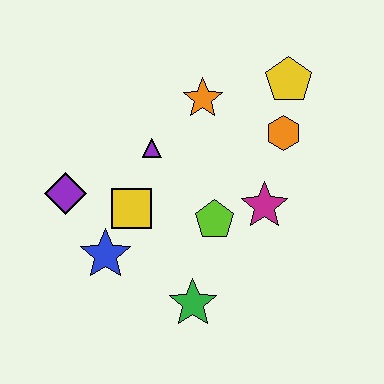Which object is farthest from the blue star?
The yellow pentagon is farthest from the blue star.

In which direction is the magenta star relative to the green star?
The magenta star is above the green star.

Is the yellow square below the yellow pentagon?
Yes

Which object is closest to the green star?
The lime pentagon is closest to the green star.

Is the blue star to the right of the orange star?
No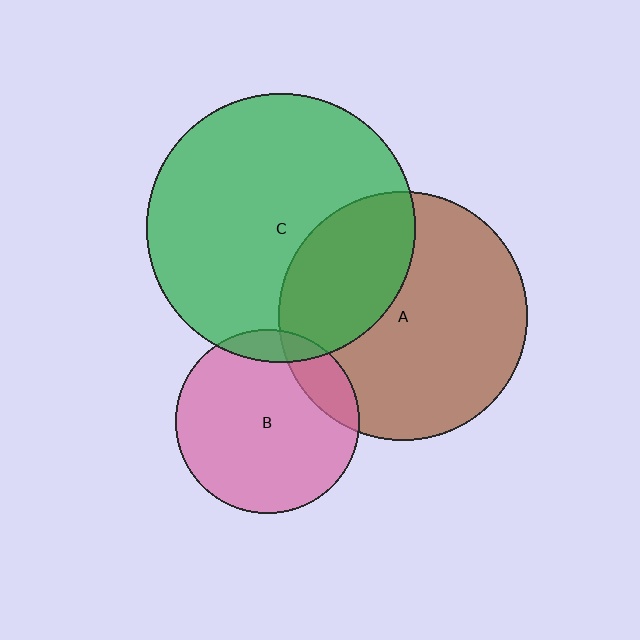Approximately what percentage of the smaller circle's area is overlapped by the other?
Approximately 35%.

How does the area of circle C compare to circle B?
Approximately 2.1 times.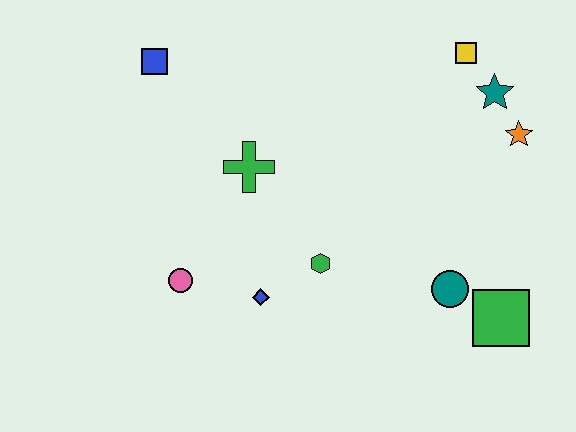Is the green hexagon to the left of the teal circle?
Yes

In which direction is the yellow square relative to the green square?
The yellow square is above the green square.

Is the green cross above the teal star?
No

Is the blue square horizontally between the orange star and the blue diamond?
No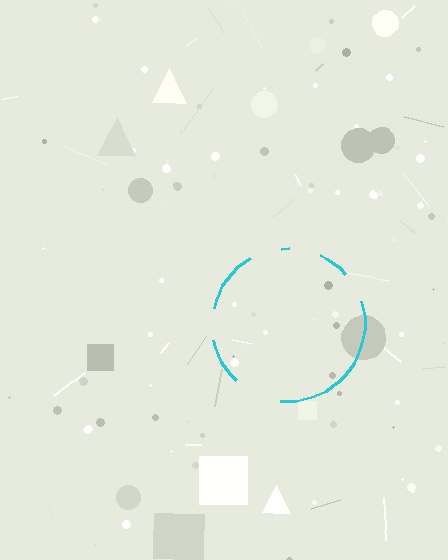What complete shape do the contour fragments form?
The contour fragments form a circle.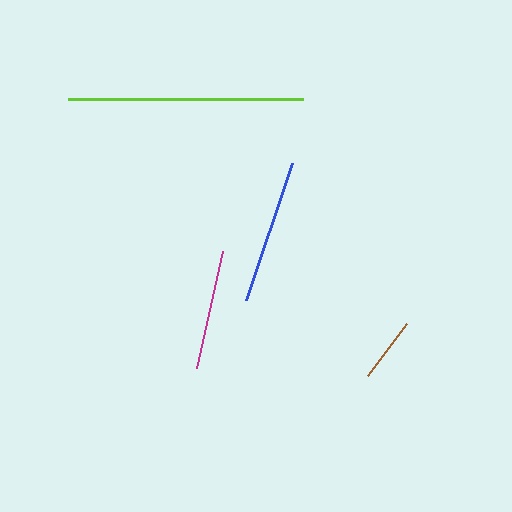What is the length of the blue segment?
The blue segment is approximately 145 pixels long.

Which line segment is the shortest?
The brown line is the shortest at approximately 65 pixels.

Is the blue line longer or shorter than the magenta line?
The blue line is longer than the magenta line.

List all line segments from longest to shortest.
From longest to shortest: lime, blue, magenta, brown.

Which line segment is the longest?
The lime line is the longest at approximately 236 pixels.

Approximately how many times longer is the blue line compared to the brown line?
The blue line is approximately 2.2 times the length of the brown line.